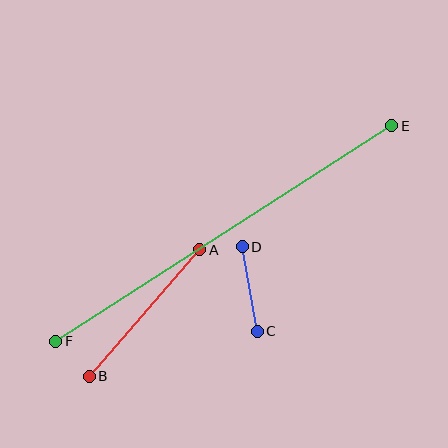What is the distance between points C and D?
The distance is approximately 86 pixels.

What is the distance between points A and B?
The distance is approximately 168 pixels.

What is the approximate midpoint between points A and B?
The midpoint is at approximately (145, 313) pixels.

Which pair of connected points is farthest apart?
Points E and F are farthest apart.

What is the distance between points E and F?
The distance is approximately 399 pixels.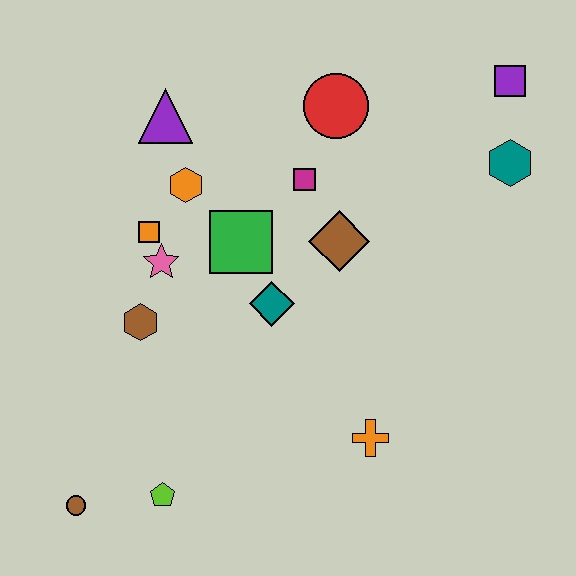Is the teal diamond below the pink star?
Yes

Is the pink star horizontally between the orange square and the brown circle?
No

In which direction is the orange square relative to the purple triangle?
The orange square is below the purple triangle.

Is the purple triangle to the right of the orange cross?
No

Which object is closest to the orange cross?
The teal diamond is closest to the orange cross.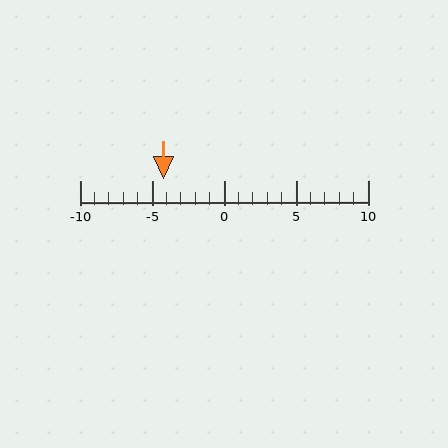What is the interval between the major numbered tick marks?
The major tick marks are spaced 5 units apart.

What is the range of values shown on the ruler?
The ruler shows values from -10 to 10.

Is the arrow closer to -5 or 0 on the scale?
The arrow is closer to -5.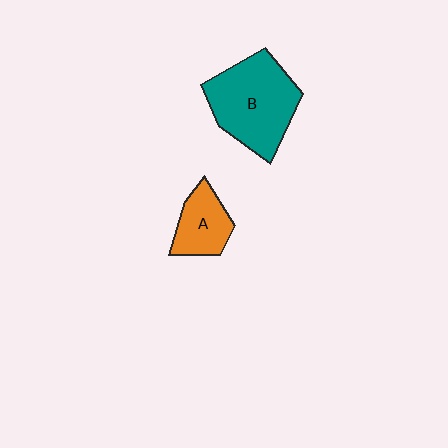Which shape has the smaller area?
Shape A (orange).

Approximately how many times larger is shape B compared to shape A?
Approximately 2.1 times.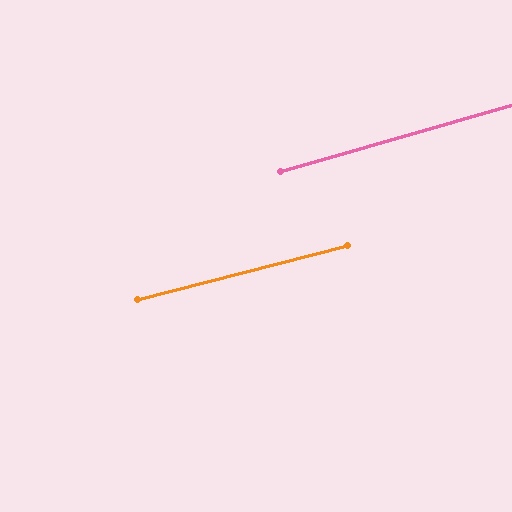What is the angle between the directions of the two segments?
Approximately 2 degrees.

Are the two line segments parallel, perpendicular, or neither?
Parallel — their directions differ by only 1.6°.